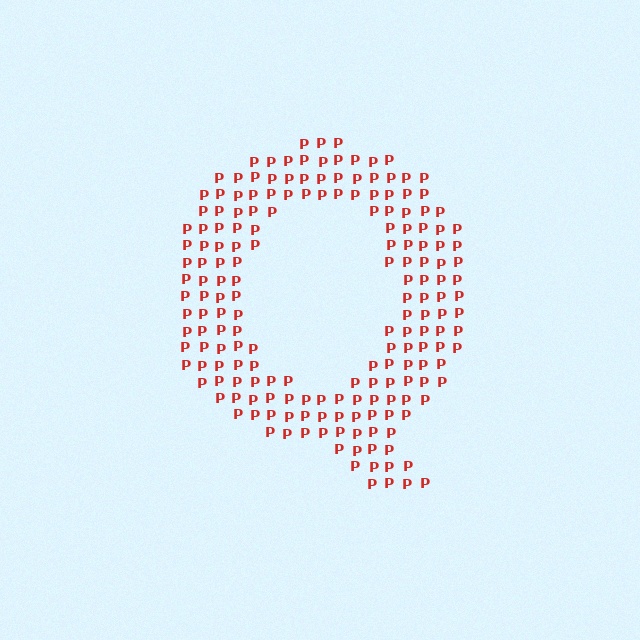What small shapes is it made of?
It is made of small letter P's.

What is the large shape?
The large shape is the letter Q.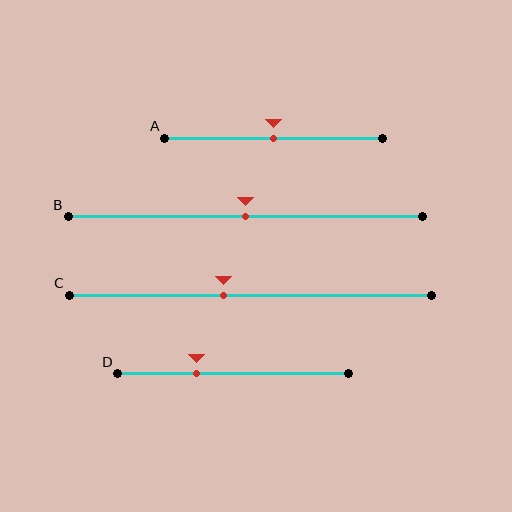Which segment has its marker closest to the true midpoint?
Segment A has its marker closest to the true midpoint.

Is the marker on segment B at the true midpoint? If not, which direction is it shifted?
Yes, the marker on segment B is at the true midpoint.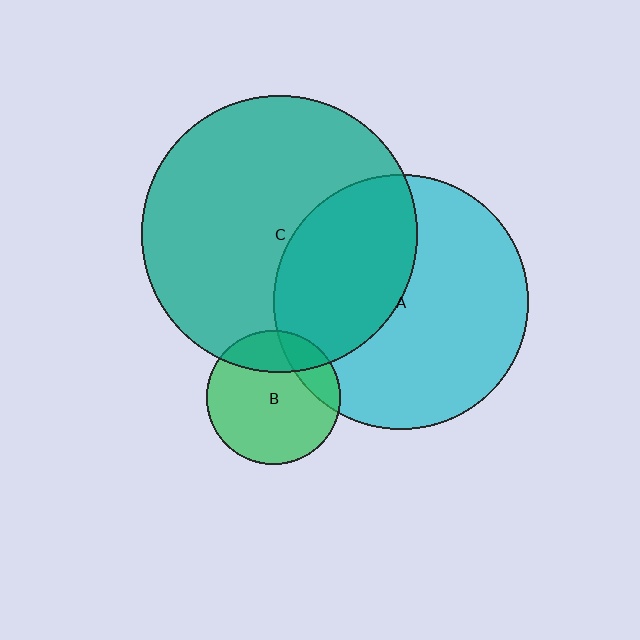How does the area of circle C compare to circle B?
Approximately 4.3 times.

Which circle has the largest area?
Circle C (teal).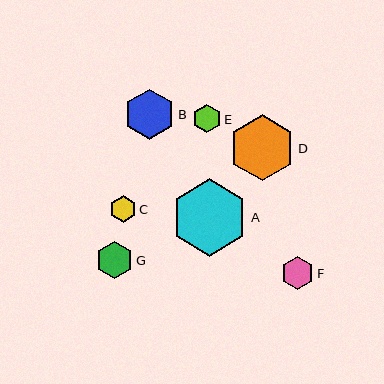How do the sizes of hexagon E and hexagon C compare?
Hexagon E and hexagon C are approximately the same size.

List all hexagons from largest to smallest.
From largest to smallest: A, D, B, G, F, E, C.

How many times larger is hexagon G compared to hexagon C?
Hexagon G is approximately 1.4 times the size of hexagon C.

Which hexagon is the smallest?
Hexagon C is the smallest with a size of approximately 27 pixels.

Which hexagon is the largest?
Hexagon A is the largest with a size of approximately 77 pixels.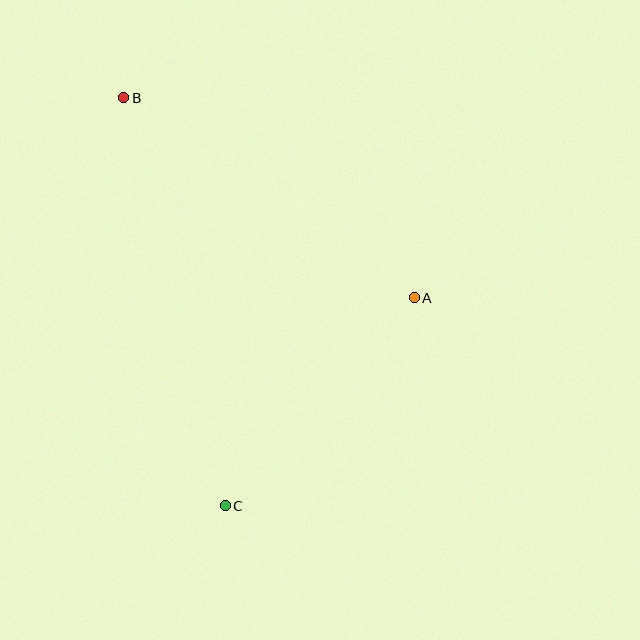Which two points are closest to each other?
Points A and C are closest to each other.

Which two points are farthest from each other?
Points B and C are farthest from each other.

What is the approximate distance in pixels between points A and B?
The distance between A and B is approximately 353 pixels.